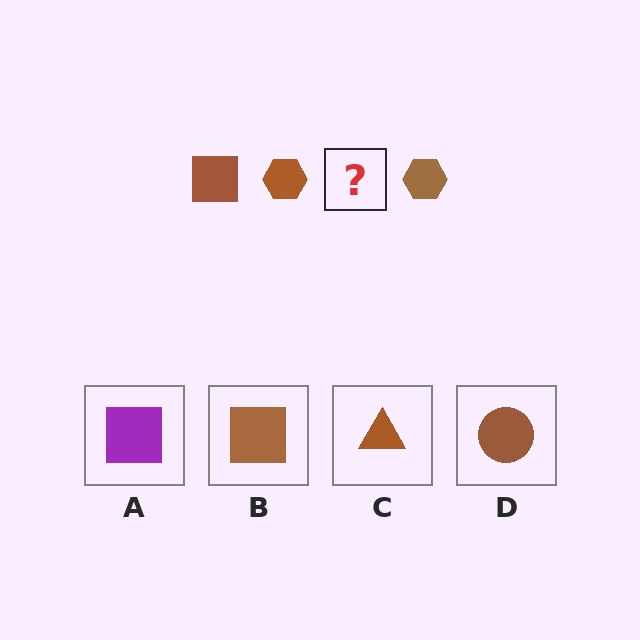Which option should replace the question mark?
Option B.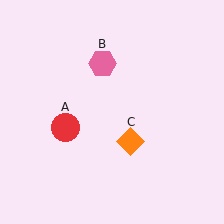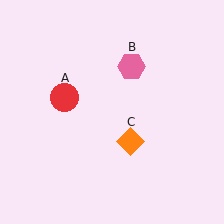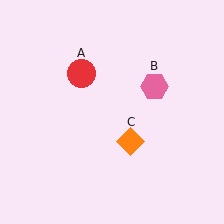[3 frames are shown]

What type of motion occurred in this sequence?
The red circle (object A), pink hexagon (object B) rotated clockwise around the center of the scene.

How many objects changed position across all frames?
2 objects changed position: red circle (object A), pink hexagon (object B).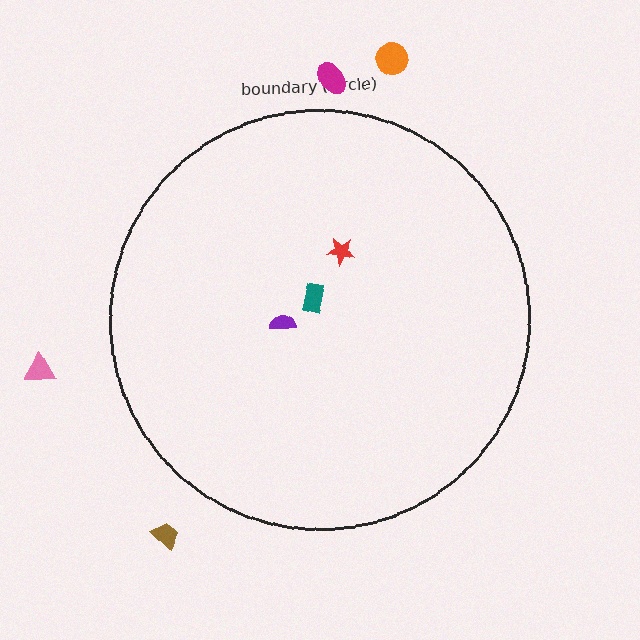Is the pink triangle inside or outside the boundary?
Outside.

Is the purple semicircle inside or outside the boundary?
Inside.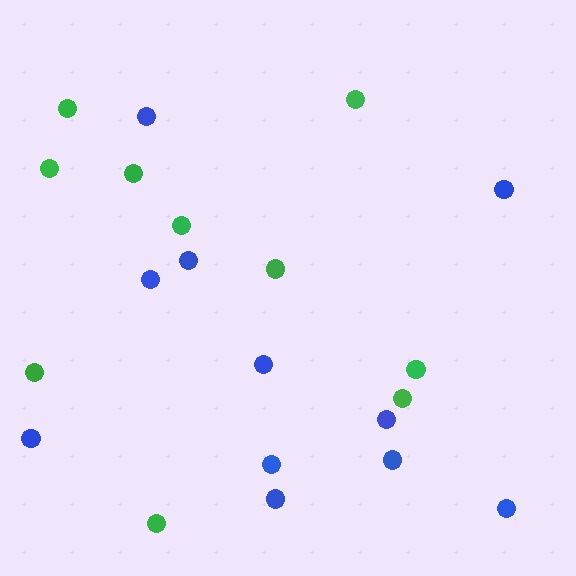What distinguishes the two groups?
There are 2 groups: one group of green circles (10) and one group of blue circles (11).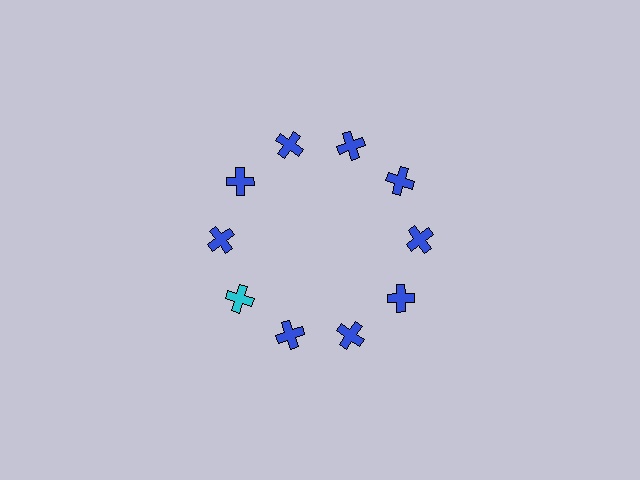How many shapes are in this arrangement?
There are 10 shapes arranged in a ring pattern.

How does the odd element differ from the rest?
It has a different color: cyan instead of blue.